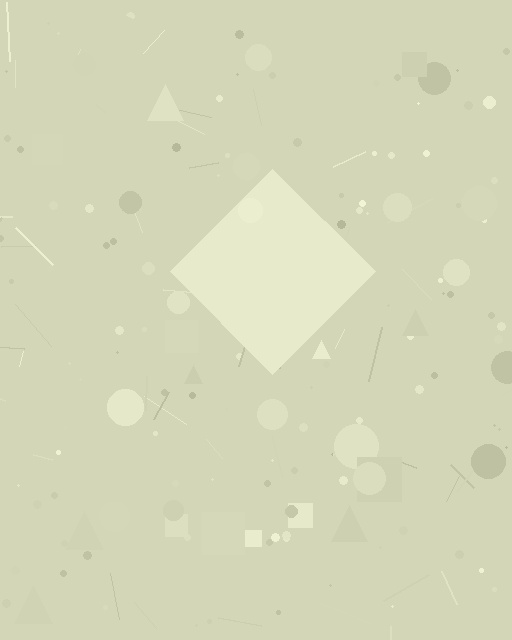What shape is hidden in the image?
A diamond is hidden in the image.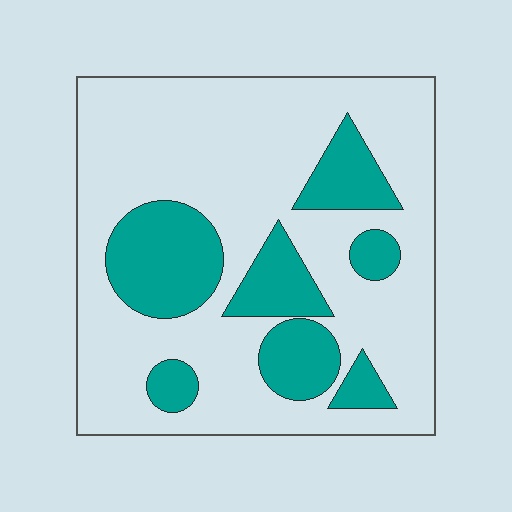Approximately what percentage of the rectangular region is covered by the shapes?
Approximately 25%.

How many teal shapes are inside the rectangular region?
7.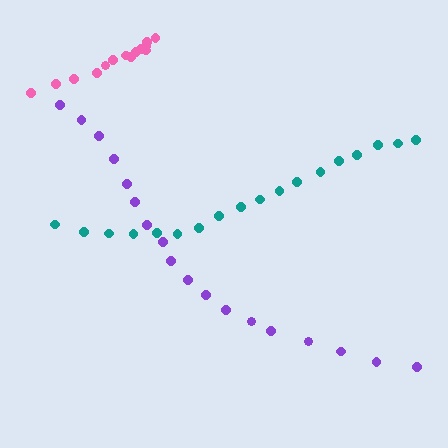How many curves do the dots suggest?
There are 3 distinct paths.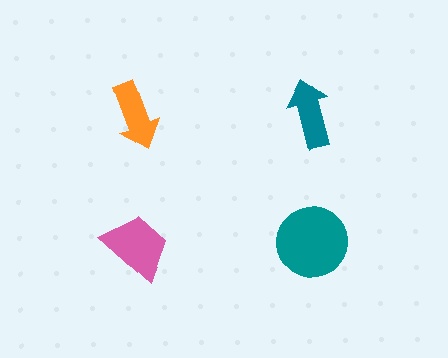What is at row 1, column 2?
A teal arrow.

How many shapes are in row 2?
2 shapes.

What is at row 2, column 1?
A pink trapezoid.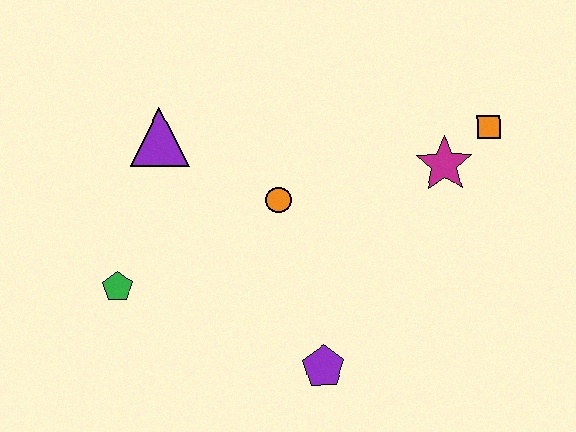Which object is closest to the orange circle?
The purple triangle is closest to the orange circle.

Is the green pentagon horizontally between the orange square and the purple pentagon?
No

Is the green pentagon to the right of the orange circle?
No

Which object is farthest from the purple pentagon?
The orange square is farthest from the purple pentagon.